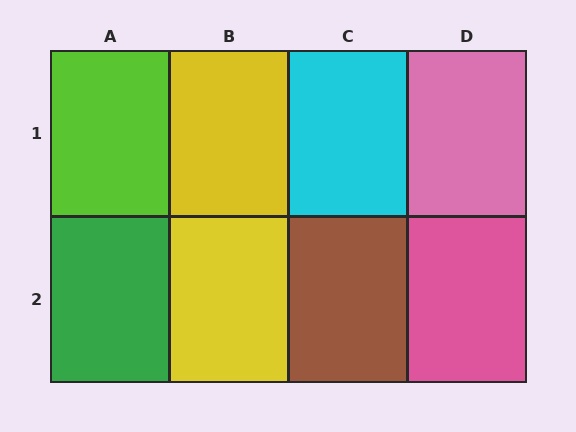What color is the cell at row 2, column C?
Brown.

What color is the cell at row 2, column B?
Yellow.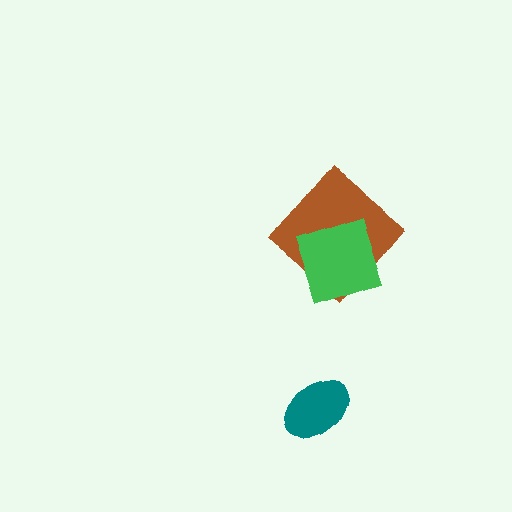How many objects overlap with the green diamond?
1 object overlaps with the green diamond.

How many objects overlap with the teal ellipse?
0 objects overlap with the teal ellipse.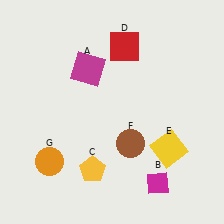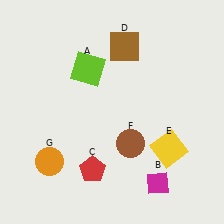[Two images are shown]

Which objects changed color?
A changed from magenta to lime. C changed from yellow to red. D changed from red to brown.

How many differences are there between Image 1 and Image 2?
There are 3 differences between the two images.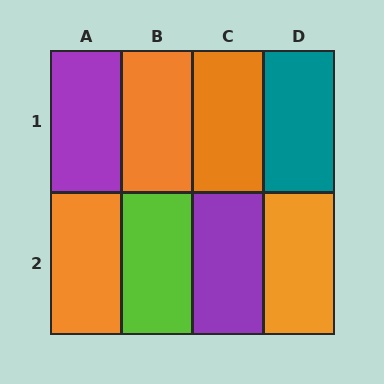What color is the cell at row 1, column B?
Orange.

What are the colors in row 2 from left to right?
Orange, lime, purple, orange.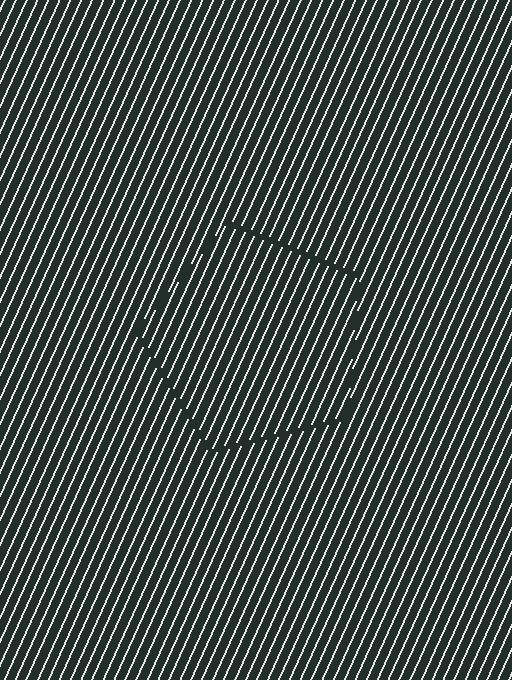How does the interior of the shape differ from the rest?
The interior of the shape contains the same grating, shifted by half a period — the contour is defined by the phase discontinuity where line-ends from the inner and outer gratings abut.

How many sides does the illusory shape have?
5 sides — the line-ends trace a pentagon.